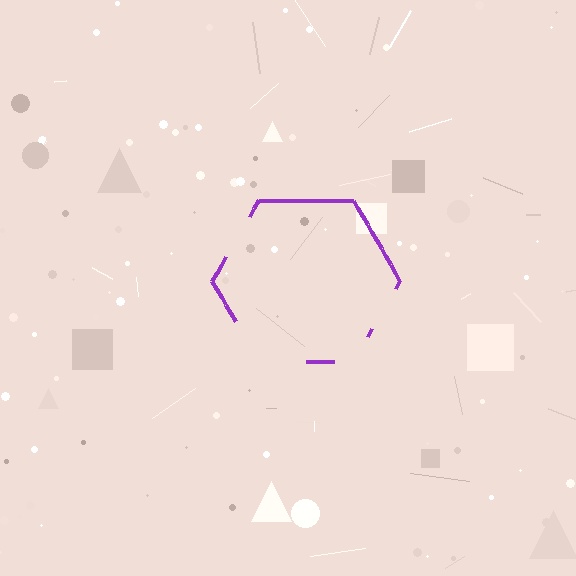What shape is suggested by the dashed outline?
The dashed outline suggests a hexagon.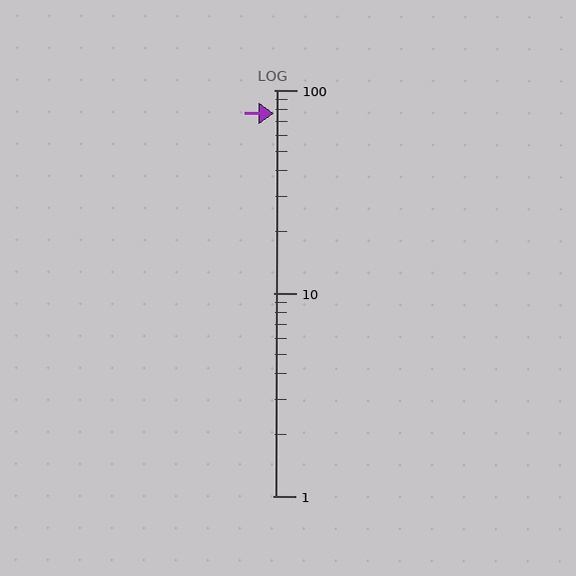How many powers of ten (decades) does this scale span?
The scale spans 2 decades, from 1 to 100.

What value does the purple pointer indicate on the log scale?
The pointer indicates approximately 77.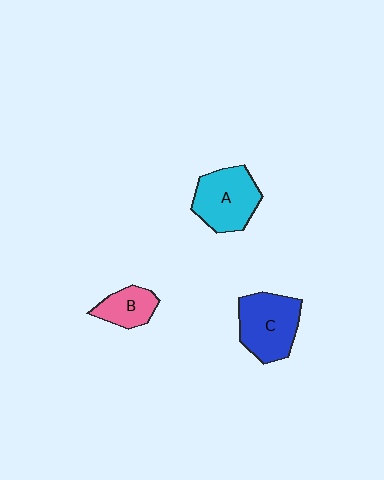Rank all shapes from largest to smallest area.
From largest to smallest: C (blue), A (cyan), B (pink).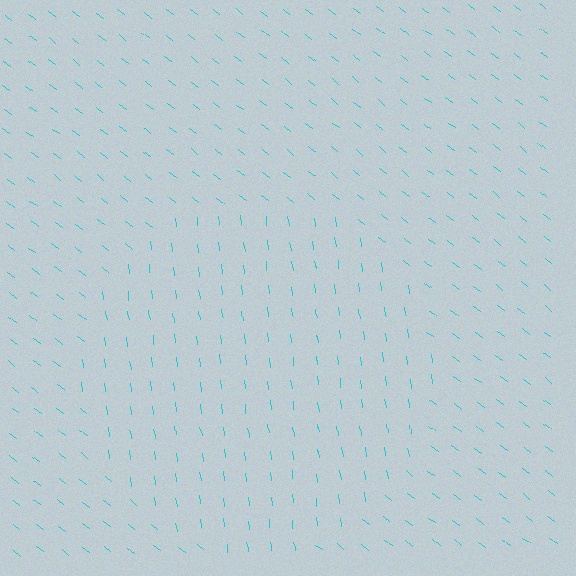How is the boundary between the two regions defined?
The boundary is defined purely by a change in line orientation (approximately 45 degrees difference). All lines are the same color and thickness.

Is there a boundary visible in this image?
Yes, there is a texture boundary formed by a change in line orientation.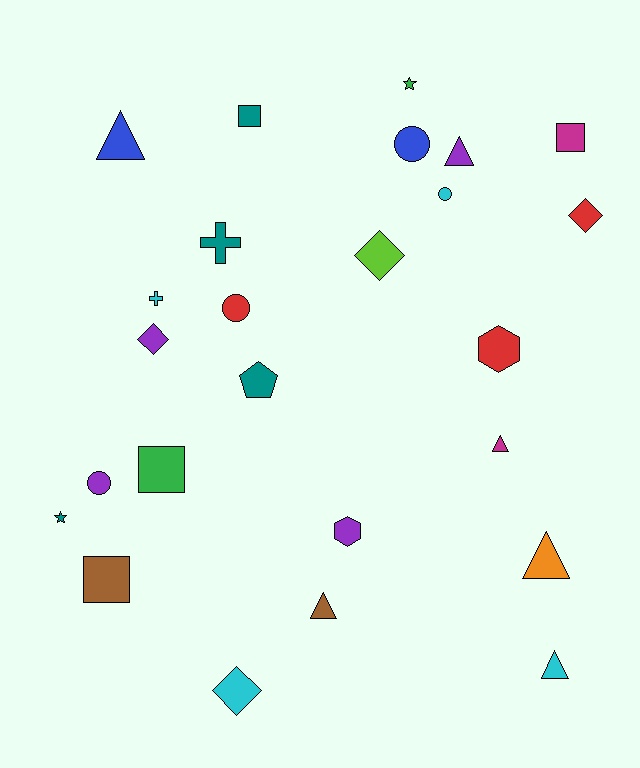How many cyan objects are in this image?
There are 4 cyan objects.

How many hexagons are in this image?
There are 2 hexagons.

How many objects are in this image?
There are 25 objects.